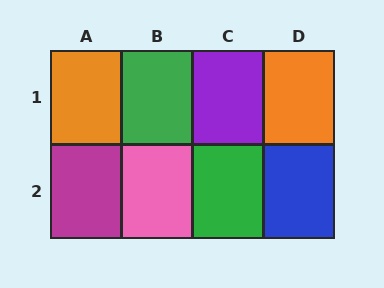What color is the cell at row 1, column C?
Purple.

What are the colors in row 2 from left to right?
Magenta, pink, green, blue.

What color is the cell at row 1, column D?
Orange.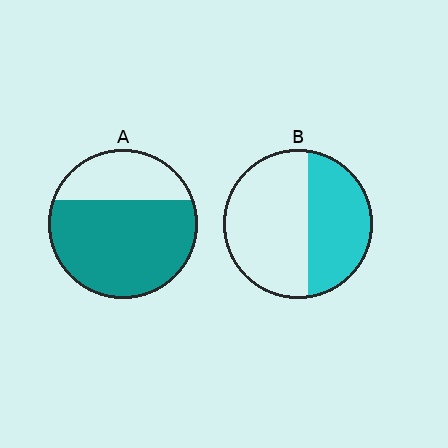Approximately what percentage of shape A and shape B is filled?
A is approximately 70% and B is approximately 40%.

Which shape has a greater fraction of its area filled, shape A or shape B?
Shape A.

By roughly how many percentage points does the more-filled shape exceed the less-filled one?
By roughly 30 percentage points (A over B).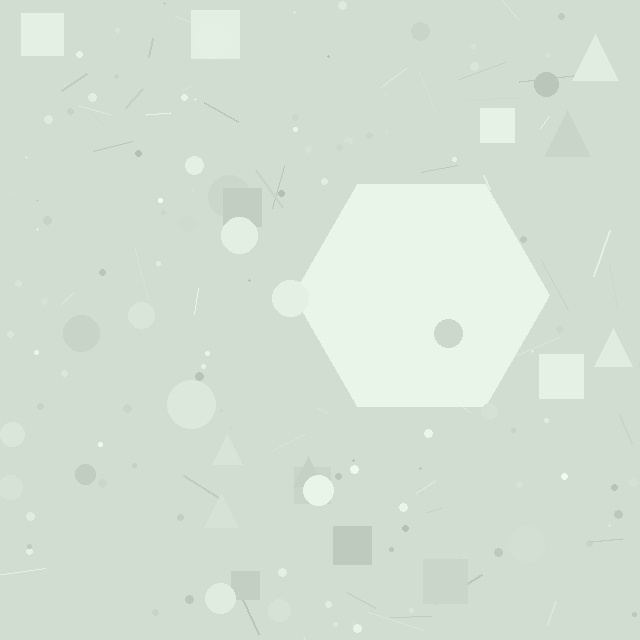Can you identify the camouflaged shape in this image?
The camouflaged shape is a hexagon.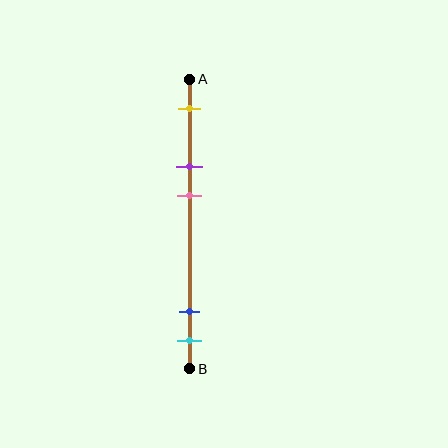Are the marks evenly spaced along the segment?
No, the marks are not evenly spaced.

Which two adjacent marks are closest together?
The blue and cyan marks are the closest adjacent pair.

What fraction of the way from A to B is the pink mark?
The pink mark is approximately 40% (0.4) of the way from A to B.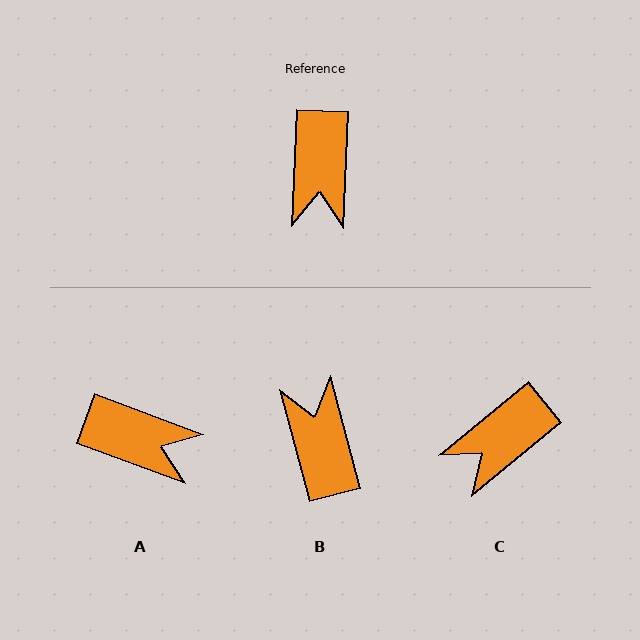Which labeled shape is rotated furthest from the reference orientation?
B, about 163 degrees away.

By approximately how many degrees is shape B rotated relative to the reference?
Approximately 163 degrees clockwise.